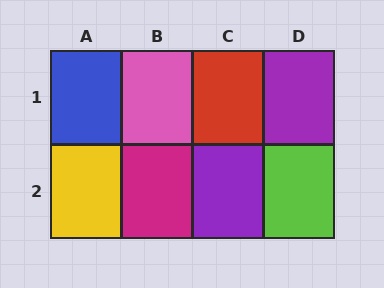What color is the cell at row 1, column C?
Red.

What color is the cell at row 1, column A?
Blue.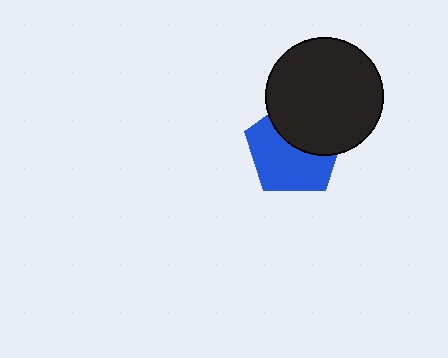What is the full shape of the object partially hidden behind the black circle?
The partially hidden object is a blue pentagon.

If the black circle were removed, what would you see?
You would see the complete blue pentagon.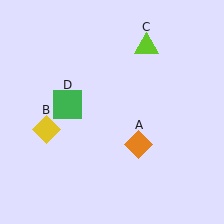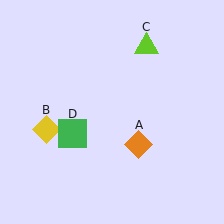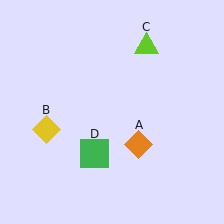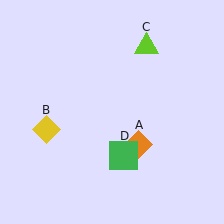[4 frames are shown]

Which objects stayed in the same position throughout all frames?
Orange diamond (object A) and yellow diamond (object B) and lime triangle (object C) remained stationary.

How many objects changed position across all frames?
1 object changed position: green square (object D).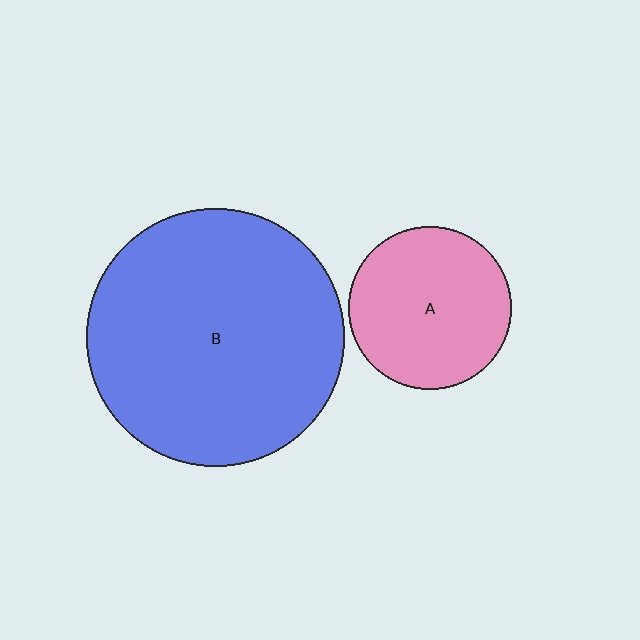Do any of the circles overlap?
No, none of the circles overlap.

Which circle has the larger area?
Circle B (blue).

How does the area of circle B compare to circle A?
Approximately 2.5 times.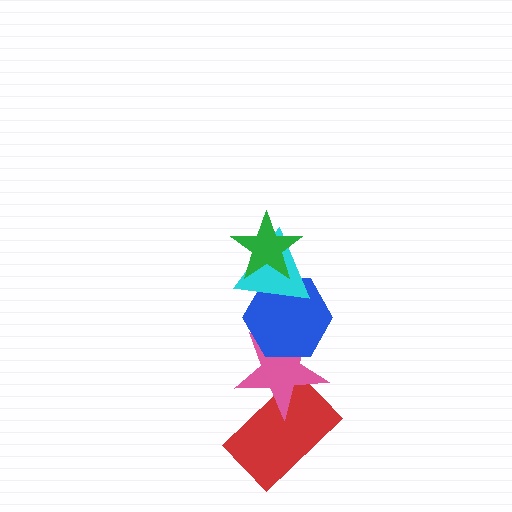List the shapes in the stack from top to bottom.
From top to bottom: the green star, the cyan triangle, the blue hexagon, the pink star, the red rectangle.